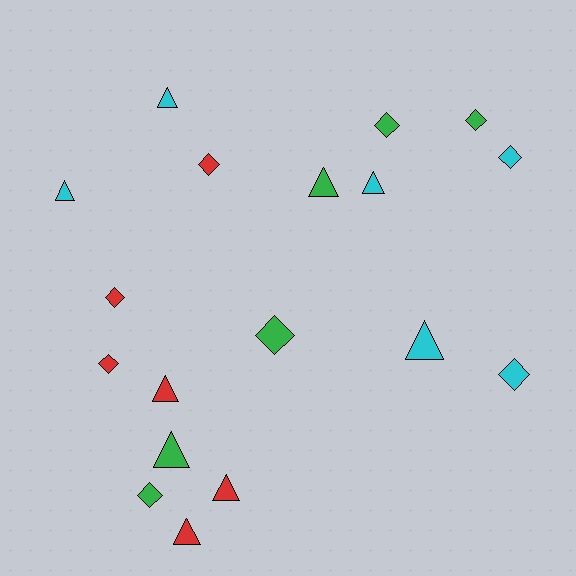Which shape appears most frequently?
Diamond, with 9 objects.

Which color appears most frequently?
Green, with 6 objects.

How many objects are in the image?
There are 18 objects.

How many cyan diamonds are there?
There are 2 cyan diamonds.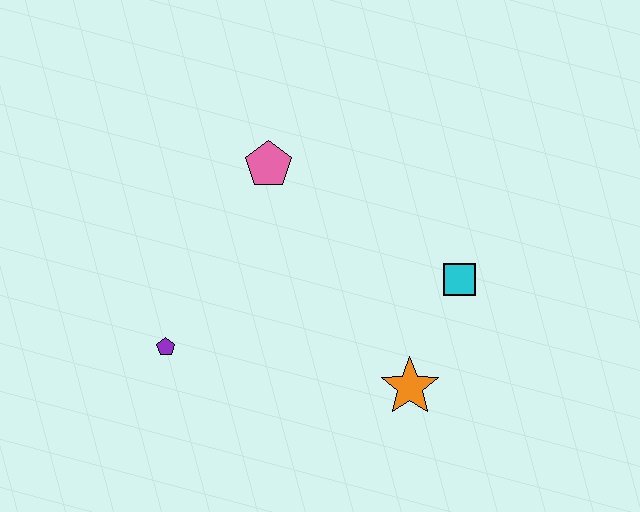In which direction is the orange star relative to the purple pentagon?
The orange star is to the right of the purple pentagon.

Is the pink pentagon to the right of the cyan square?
No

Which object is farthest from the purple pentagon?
The cyan square is farthest from the purple pentagon.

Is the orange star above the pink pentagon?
No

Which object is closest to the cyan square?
The orange star is closest to the cyan square.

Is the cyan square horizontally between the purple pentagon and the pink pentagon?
No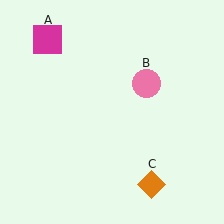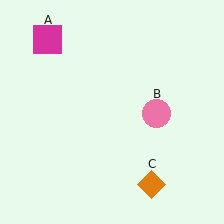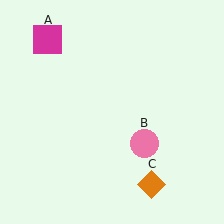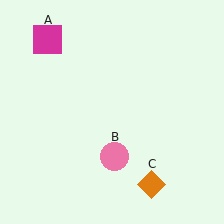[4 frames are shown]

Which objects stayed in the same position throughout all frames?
Magenta square (object A) and orange diamond (object C) remained stationary.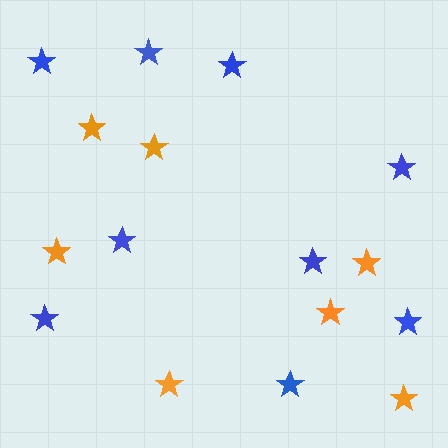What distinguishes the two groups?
There are 2 groups: one group of orange stars (7) and one group of blue stars (9).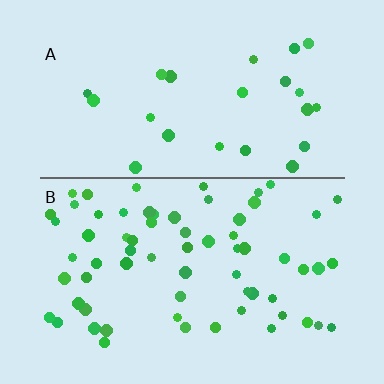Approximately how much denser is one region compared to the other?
Approximately 2.7× — region B over region A.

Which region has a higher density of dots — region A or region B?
B (the bottom).